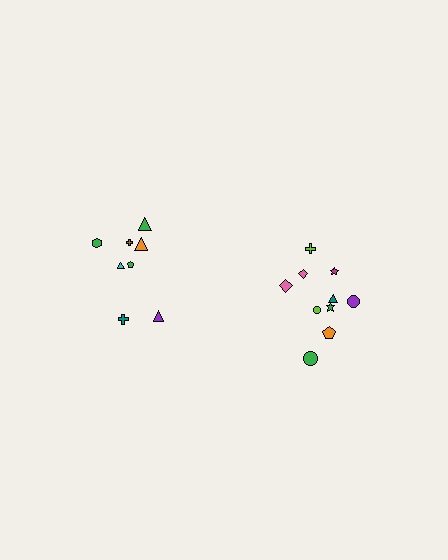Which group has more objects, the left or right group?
The right group.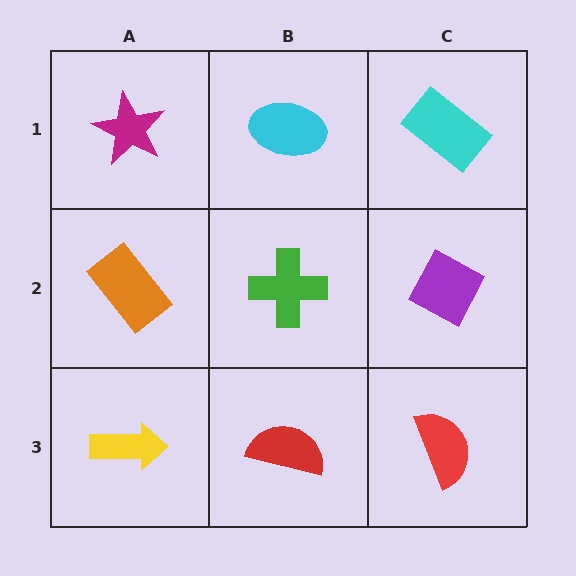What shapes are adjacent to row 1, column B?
A green cross (row 2, column B), a magenta star (row 1, column A), a cyan rectangle (row 1, column C).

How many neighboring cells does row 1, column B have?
3.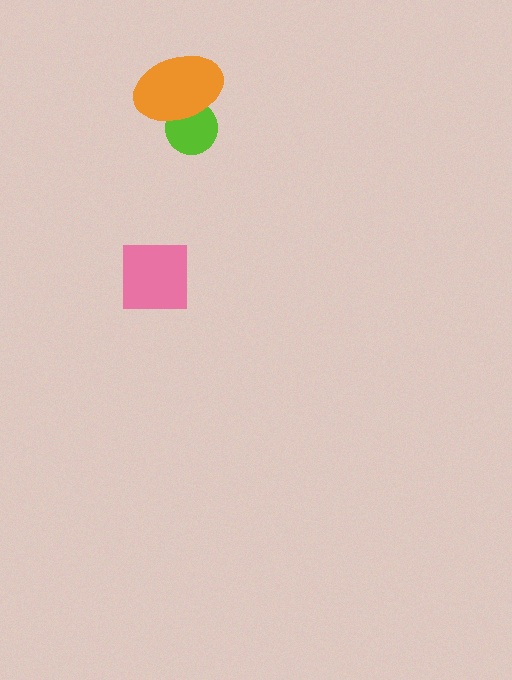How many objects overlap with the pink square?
0 objects overlap with the pink square.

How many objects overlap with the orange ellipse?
1 object overlaps with the orange ellipse.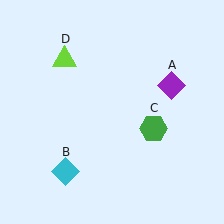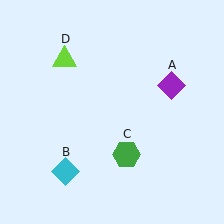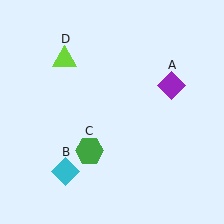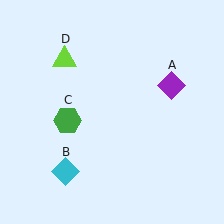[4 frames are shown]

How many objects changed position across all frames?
1 object changed position: green hexagon (object C).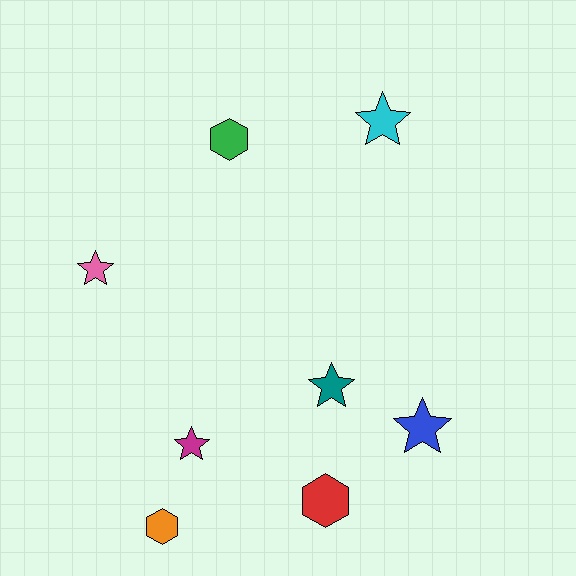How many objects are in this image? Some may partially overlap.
There are 8 objects.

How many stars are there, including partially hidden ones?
There are 5 stars.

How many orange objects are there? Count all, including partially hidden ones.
There is 1 orange object.